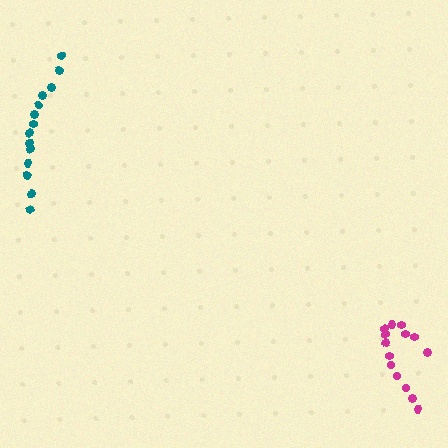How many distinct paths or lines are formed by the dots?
There are 2 distinct paths.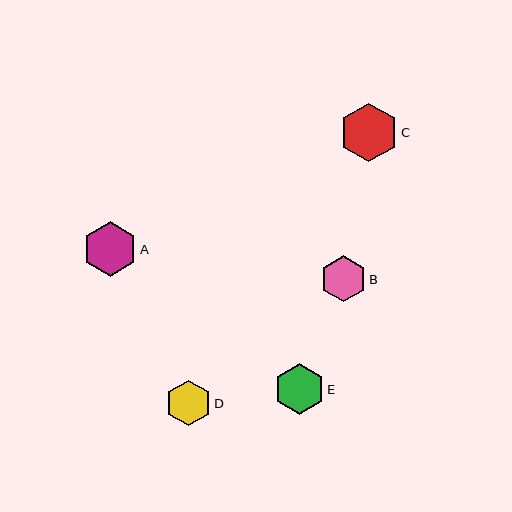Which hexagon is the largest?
Hexagon C is the largest with a size of approximately 59 pixels.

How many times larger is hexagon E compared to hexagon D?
Hexagon E is approximately 1.1 times the size of hexagon D.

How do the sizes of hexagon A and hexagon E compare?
Hexagon A and hexagon E are approximately the same size.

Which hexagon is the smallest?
Hexagon B is the smallest with a size of approximately 45 pixels.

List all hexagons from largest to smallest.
From largest to smallest: C, A, E, D, B.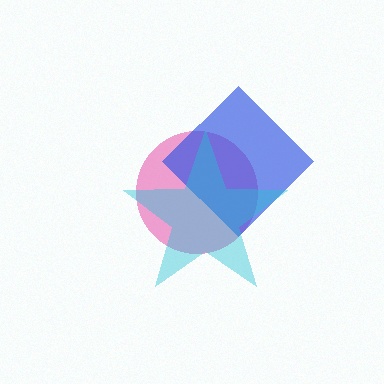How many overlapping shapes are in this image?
There are 3 overlapping shapes in the image.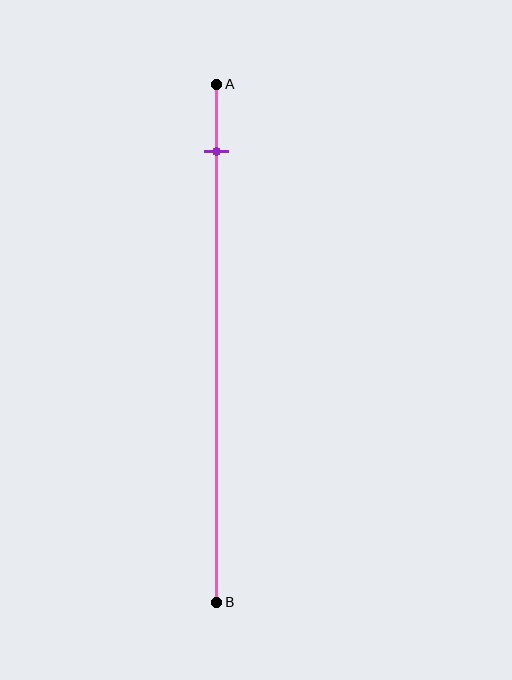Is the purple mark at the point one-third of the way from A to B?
No, the mark is at about 15% from A, not at the 33% one-third point.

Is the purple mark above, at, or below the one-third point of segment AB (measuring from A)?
The purple mark is above the one-third point of segment AB.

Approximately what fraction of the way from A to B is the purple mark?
The purple mark is approximately 15% of the way from A to B.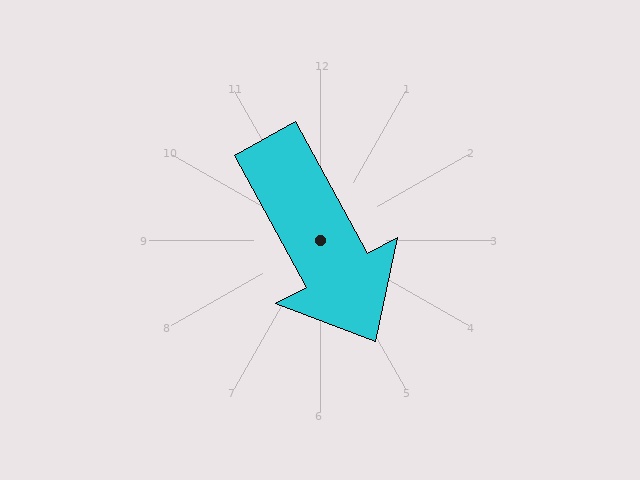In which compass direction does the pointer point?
Southeast.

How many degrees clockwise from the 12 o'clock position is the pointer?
Approximately 151 degrees.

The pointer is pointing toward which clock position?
Roughly 5 o'clock.